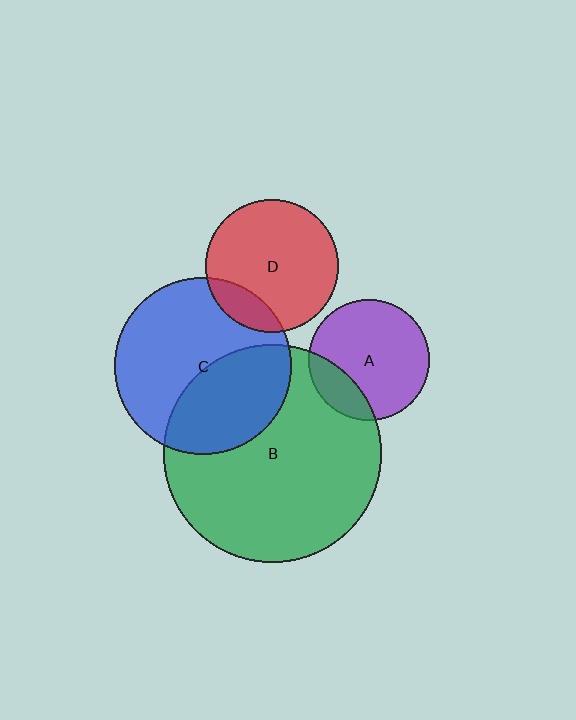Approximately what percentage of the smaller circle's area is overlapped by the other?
Approximately 40%.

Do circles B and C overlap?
Yes.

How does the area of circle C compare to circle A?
Approximately 2.2 times.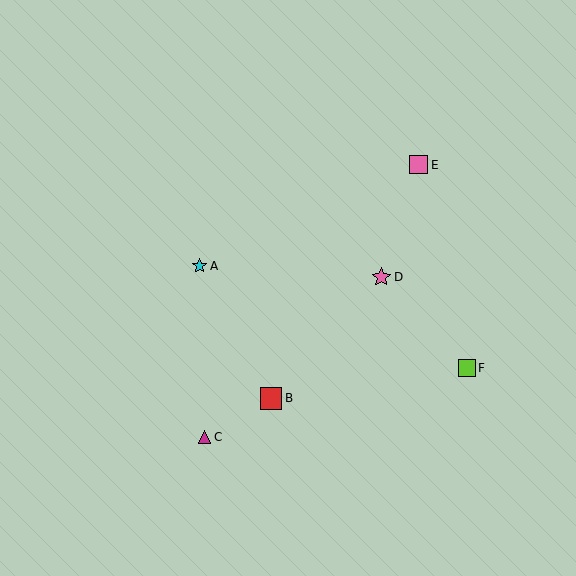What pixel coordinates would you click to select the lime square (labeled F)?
Click at (467, 368) to select the lime square F.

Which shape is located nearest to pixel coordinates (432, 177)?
The pink square (labeled E) at (419, 165) is nearest to that location.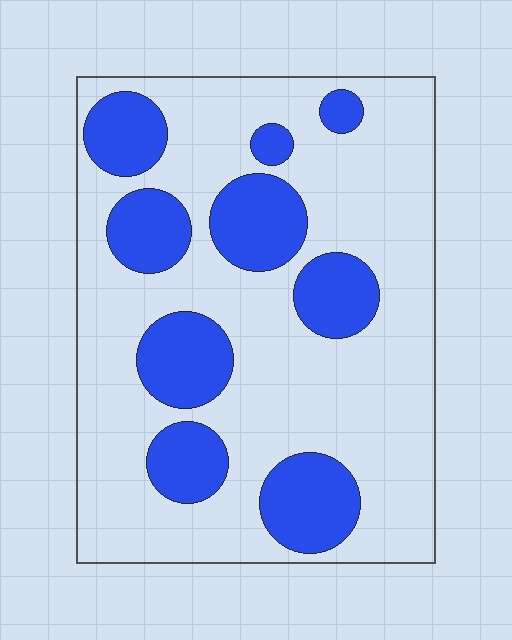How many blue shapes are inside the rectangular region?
9.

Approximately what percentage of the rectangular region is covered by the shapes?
Approximately 30%.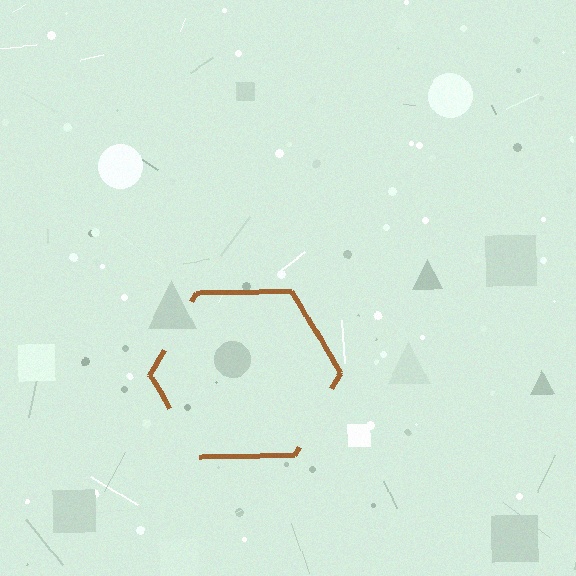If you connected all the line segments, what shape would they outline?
They would outline a hexagon.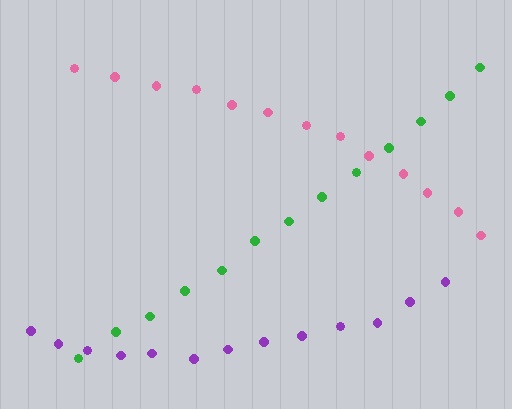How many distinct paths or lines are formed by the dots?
There are 3 distinct paths.